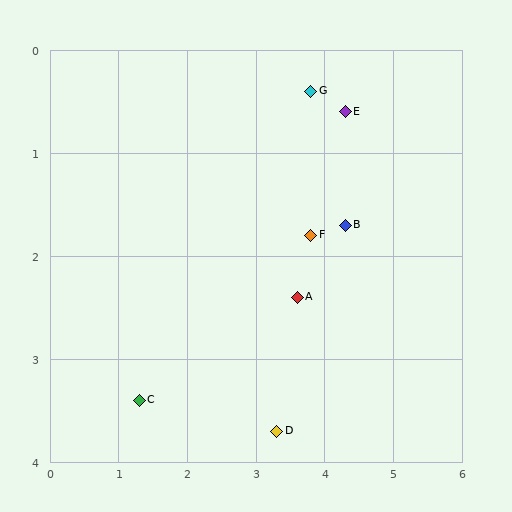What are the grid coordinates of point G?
Point G is at approximately (3.8, 0.4).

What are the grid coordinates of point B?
Point B is at approximately (4.3, 1.7).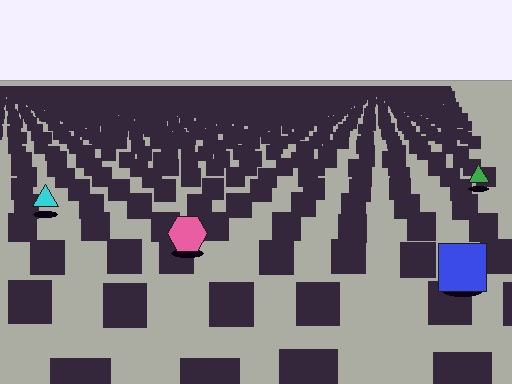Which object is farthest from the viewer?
The green triangle is farthest from the viewer. It appears smaller and the ground texture around it is denser.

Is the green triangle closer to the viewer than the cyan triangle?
No. The cyan triangle is closer — you can tell from the texture gradient: the ground texture is coarser near it.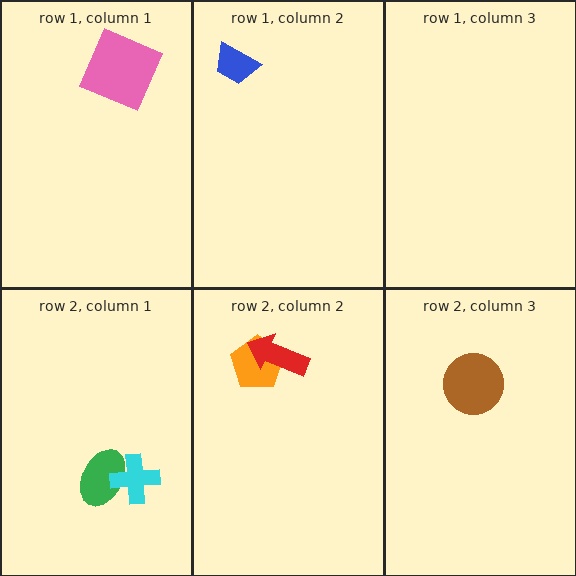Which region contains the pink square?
The row 1, column 1 region.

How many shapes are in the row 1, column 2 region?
1.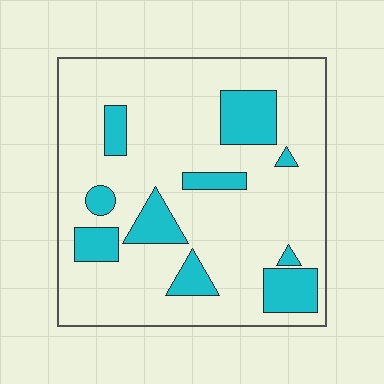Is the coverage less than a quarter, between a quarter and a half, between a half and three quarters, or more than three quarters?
Less than a quarter.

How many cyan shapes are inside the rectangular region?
10.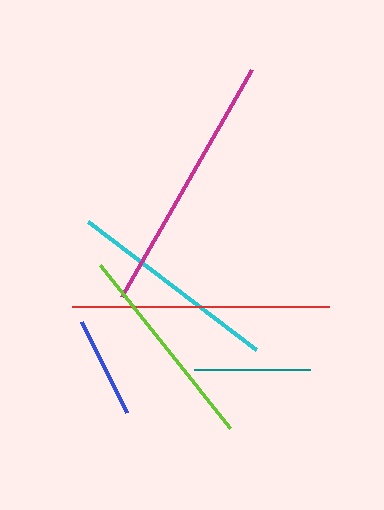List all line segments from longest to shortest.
From longest to shortest: magenta, red, cyan, lime, teal, blue.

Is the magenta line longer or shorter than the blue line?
The magenta line is longer than the blue line.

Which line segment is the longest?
The magenta line is the longest at approximately 262 pixels.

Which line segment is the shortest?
The blue line is the shortest at approximately 101 pixels.